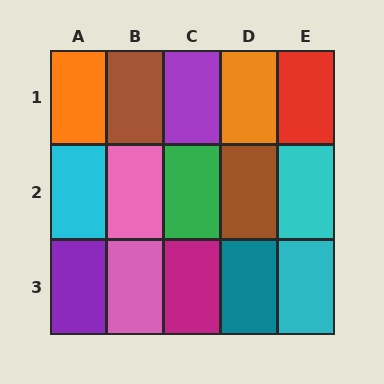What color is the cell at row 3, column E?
Cyan.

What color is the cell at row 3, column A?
Purple.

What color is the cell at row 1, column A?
Orange.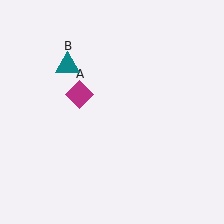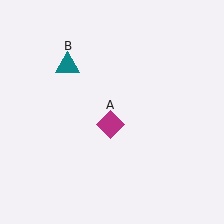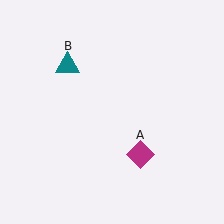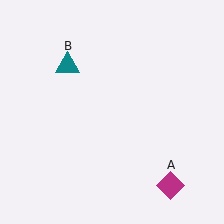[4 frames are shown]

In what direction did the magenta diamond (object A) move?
The magenta diamond (object A) moved down and to the right.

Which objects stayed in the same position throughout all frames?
Teal triangle (object B) remained stationary.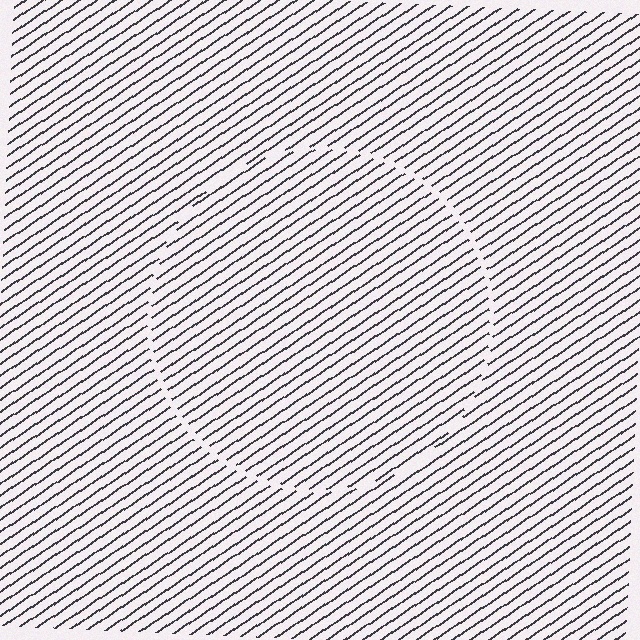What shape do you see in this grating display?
An illusory circle. The interior of the shape contains the same grating, shifted by half a period — the contour is defined by the phase discontinuity where line-ends from the inner and outer gratings abut.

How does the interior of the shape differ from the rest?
The interior of the shape contains the same grating, shifted by half a period — the contour is defined by the phase discontinuity where line-ends from the inner and outer gratings abut.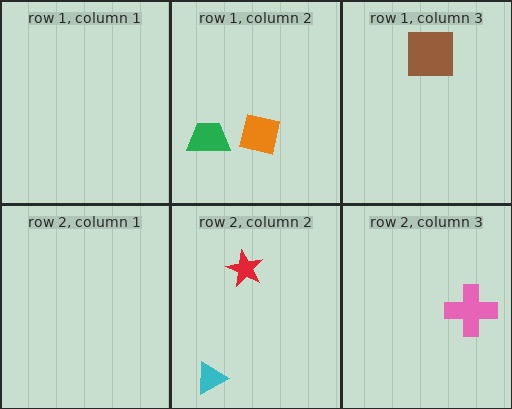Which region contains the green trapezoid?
The row 1, column 2 region.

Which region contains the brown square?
The row 1, column 3 region.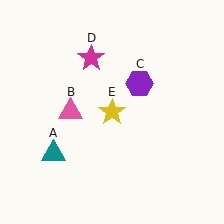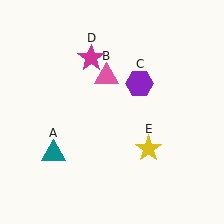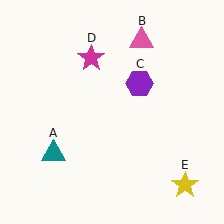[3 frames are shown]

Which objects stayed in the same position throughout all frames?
Teal triangle (object A) and purple hexagon (object C) and magenta star (object D) remained stationary.